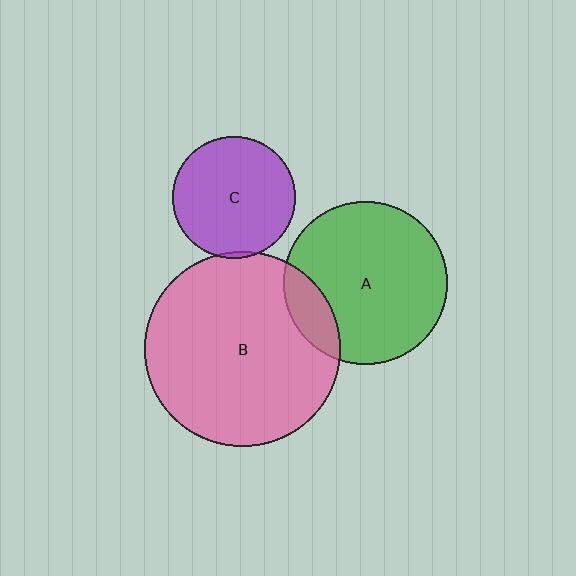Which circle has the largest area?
Circle B (pink).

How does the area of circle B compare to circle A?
Approximately 1.4 times.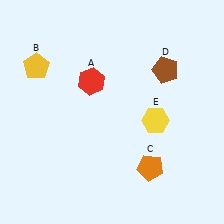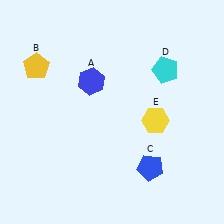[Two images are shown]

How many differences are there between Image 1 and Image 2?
There are 3 differences between the two images.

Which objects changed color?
A changed from red to blue. C changed from orange to blue. D changed from brown to cyan.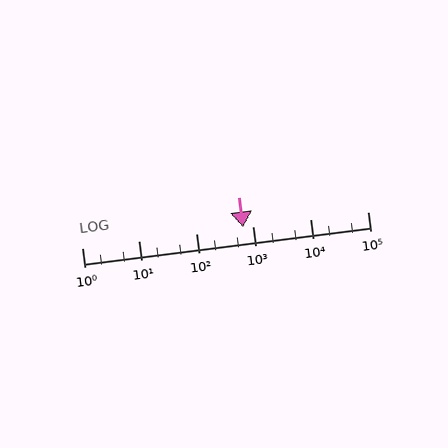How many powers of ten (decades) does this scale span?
The scale spans 5 decades, from 1 to 100000.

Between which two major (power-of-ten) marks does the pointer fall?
The pointer is between 100 and 1000.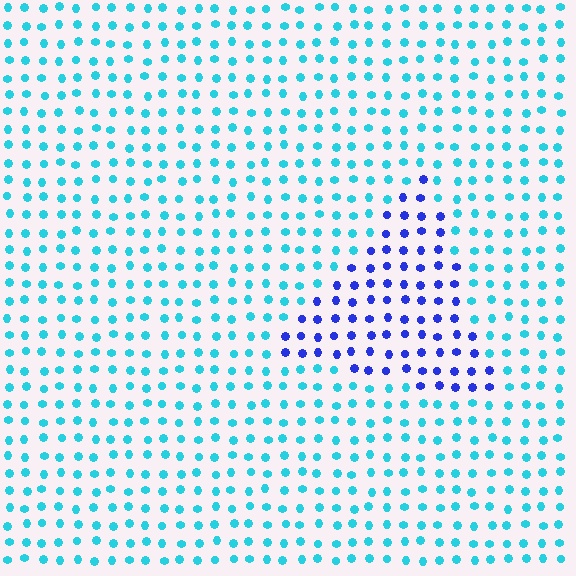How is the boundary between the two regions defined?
The boundary is defined purely by a slight shift in hue (about 51 degrees). Spacing, size, and orientation are identical on both sides.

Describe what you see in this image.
The image is filled with small cyan elements in a uniform arrangement. A triangle-shaped region is visible where the elements are tinted to a slightly different hue, forming a subtle color boundary.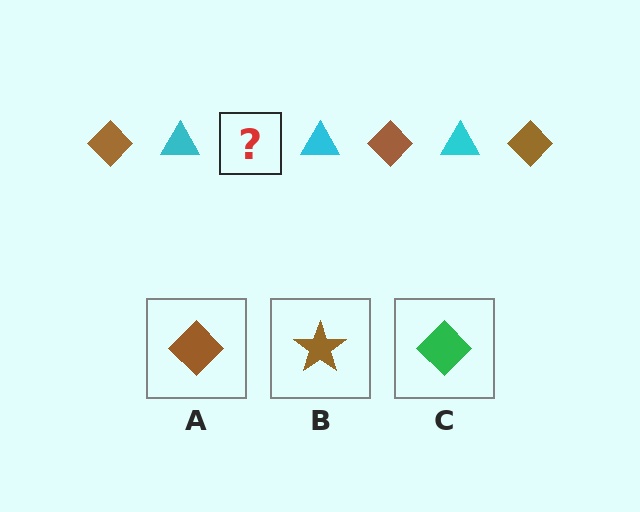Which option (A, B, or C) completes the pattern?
A.